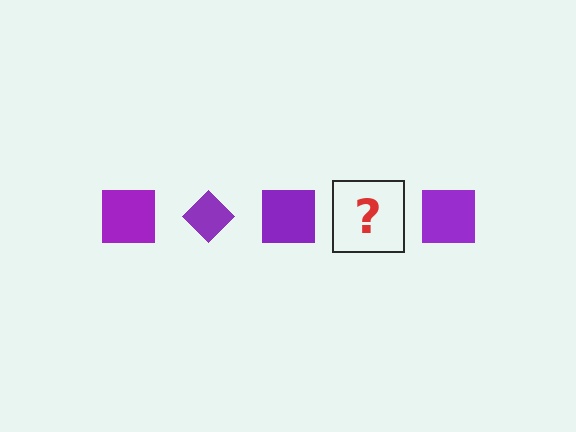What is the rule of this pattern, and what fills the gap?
The rule is that the pattern cycles through square, diamond shapes in purple. The gap should be filled with a purple diamond.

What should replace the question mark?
The question mark should be replaced with a purple diamond.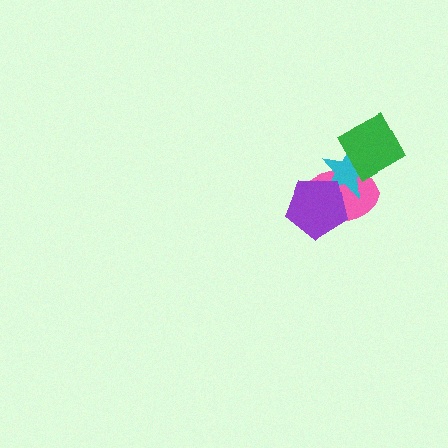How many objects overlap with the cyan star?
3 objects overlap with the cyan star.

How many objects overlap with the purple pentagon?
2 objects overlap with the purple pentagon.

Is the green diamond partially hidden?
No, no other shape covers it.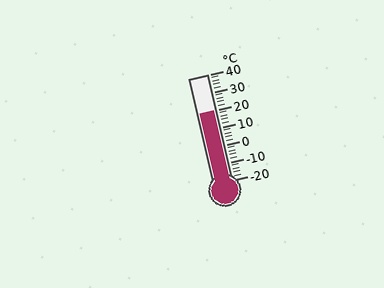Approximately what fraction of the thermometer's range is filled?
The thermometer is filled to approximately 65% of its range.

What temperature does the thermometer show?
The thermometer shows approximately 20°C.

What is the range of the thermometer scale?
The thermometer scale ranges from -20°C to 40°C.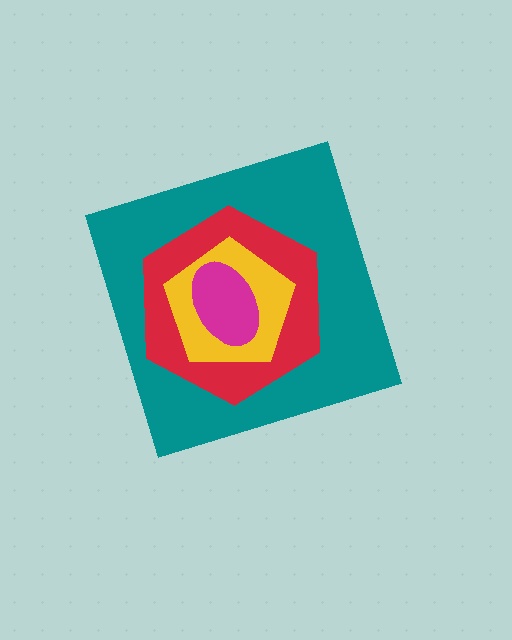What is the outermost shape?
The teal diamond.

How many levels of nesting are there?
4.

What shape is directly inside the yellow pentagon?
The magenta ellipse.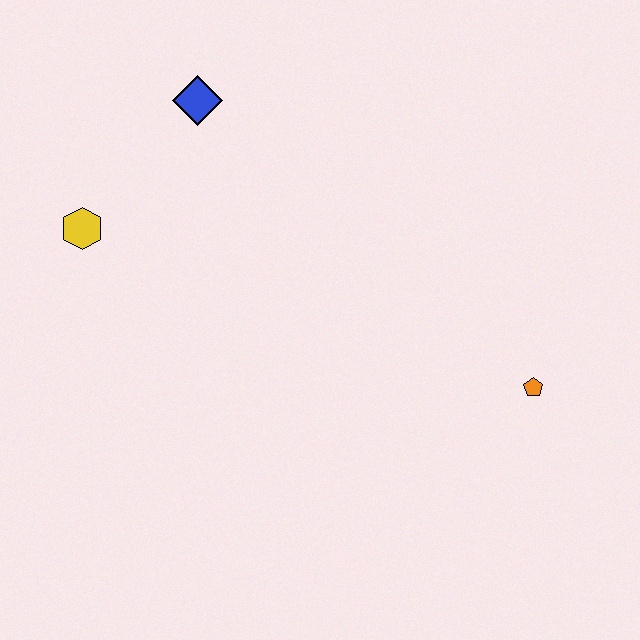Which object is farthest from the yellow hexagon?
The orange pentagon is farthest from the yellow hexagon.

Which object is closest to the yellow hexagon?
The blue diamond is closest to the yellow hexagon.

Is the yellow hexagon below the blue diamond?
Yes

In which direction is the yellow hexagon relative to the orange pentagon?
The yellow hexagon is to the left of the orange pentagon.